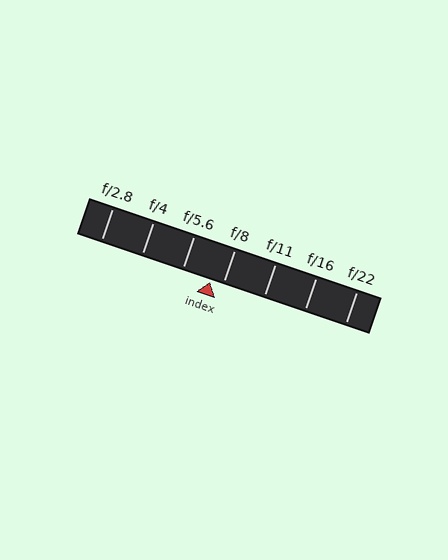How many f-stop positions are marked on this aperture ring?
There are 7 f-stop positions marked.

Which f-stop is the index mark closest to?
The index mark is closest to f/8.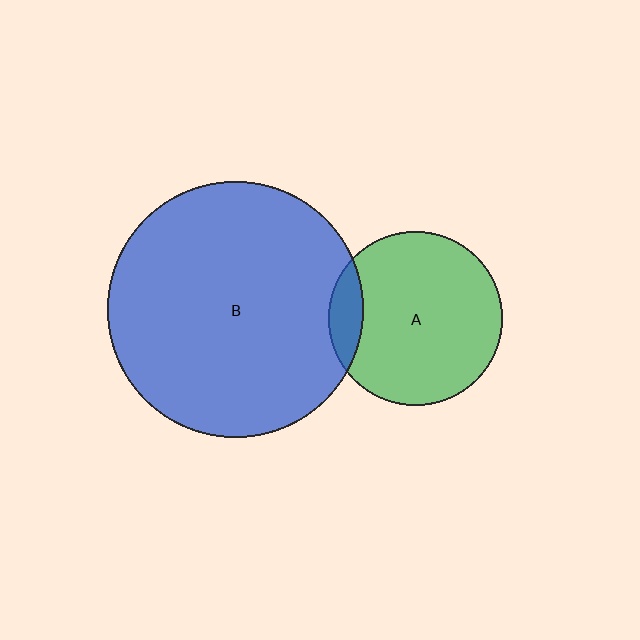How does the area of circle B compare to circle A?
Approximately 2.2 times.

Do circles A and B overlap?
Yes.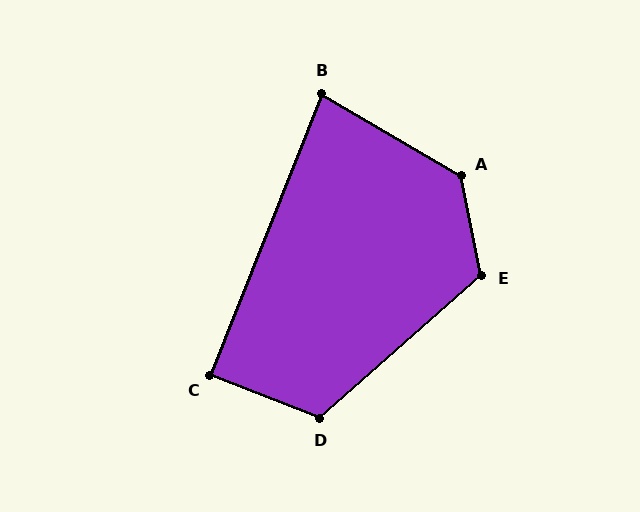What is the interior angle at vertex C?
Approximately 90 degrees (approximately right).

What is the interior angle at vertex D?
Approximately 117 degrees (obtuse).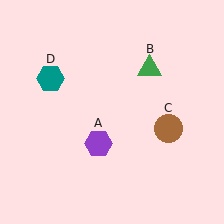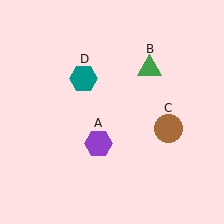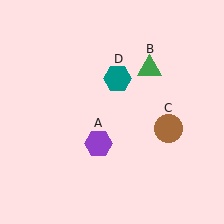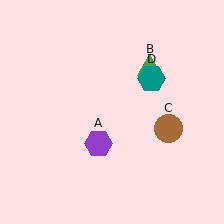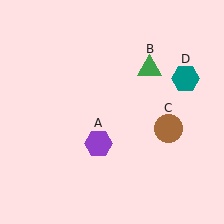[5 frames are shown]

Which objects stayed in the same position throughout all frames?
Purple hexagon (object A) and green triangle (object B) and brown circle (object C) remained stationary.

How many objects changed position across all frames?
1 object changed position: teal hexagon (object D).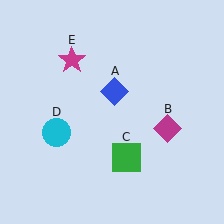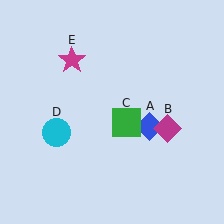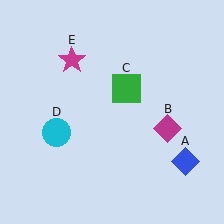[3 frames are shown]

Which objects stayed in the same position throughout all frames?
Magenta diamond (object B) and cyan circle (object D) and magenta star (object E) remained stationary.